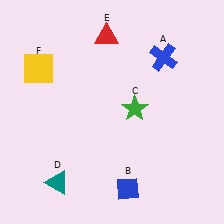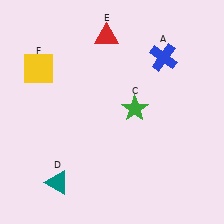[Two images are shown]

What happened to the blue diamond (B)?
The blue diamond (B) was removed in Image 2. It was in the bottom-right area of Image 1.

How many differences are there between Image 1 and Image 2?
There is 1 difference between the two images.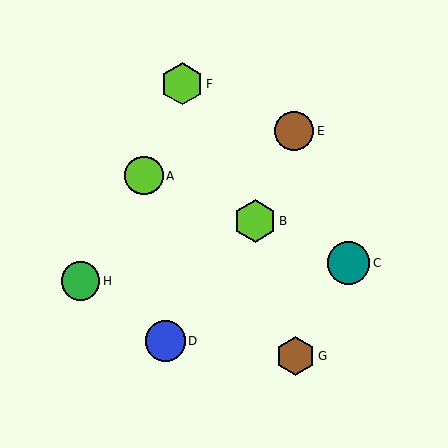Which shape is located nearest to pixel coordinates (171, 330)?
The blue circle (labeled D) at (165, 341) is nearest to that location.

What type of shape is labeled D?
Shape D is a blue circle.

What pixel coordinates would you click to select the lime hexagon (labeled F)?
Click at (182, 84) to select the lime hexagon F.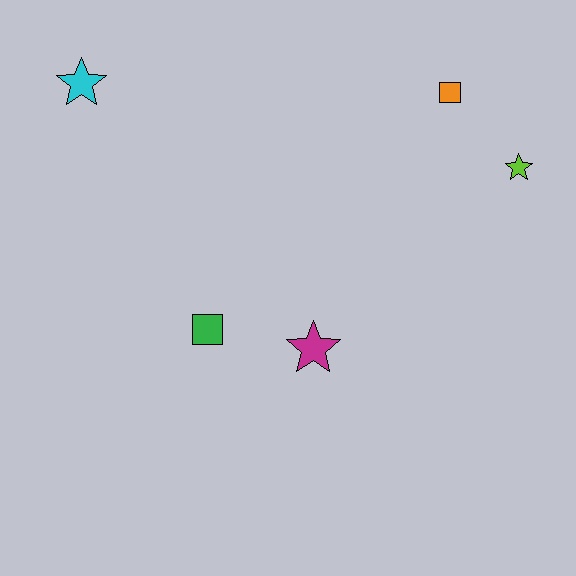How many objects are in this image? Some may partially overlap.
There are 5 objects.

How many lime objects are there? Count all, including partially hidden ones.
There is 1 lime object.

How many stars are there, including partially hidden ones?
There are 3 stars.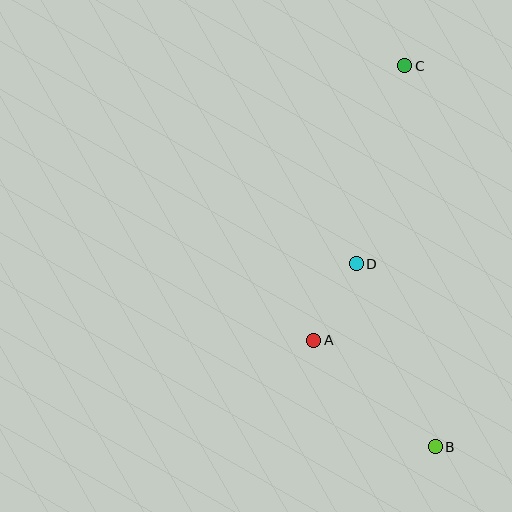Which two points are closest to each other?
Points A and D are closest to each other.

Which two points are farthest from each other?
Points B and C are farthest from each other.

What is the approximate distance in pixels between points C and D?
The distance between C and D is approximately 204 pixels.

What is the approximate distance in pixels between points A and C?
The distance between A and C is approximately 289 pixels.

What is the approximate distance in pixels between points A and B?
The distance between A and B is approximately 161 pixels.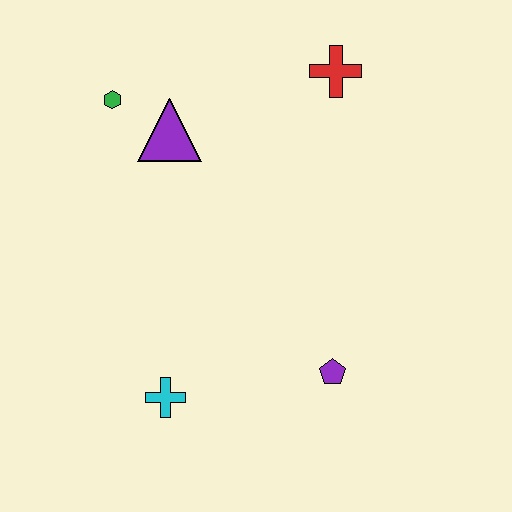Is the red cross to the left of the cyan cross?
No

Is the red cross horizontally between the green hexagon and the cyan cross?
No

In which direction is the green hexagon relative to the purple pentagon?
The green hexagon is above the purple pentagon.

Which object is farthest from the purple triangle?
The purple pentagon is farthest from the purple triangle.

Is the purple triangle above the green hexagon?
No